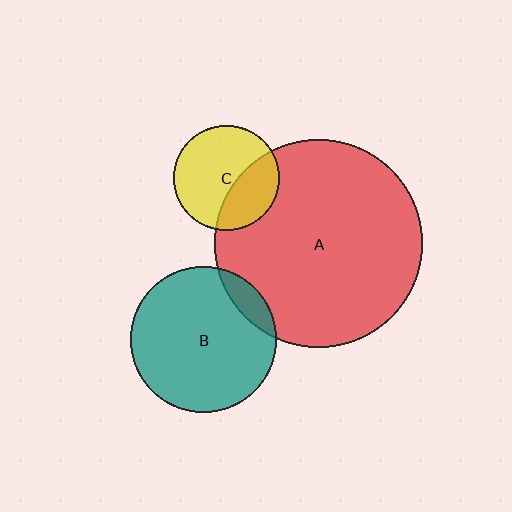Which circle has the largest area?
Circle A (red).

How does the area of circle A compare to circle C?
Approximately 3.9 times.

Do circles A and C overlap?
Yes.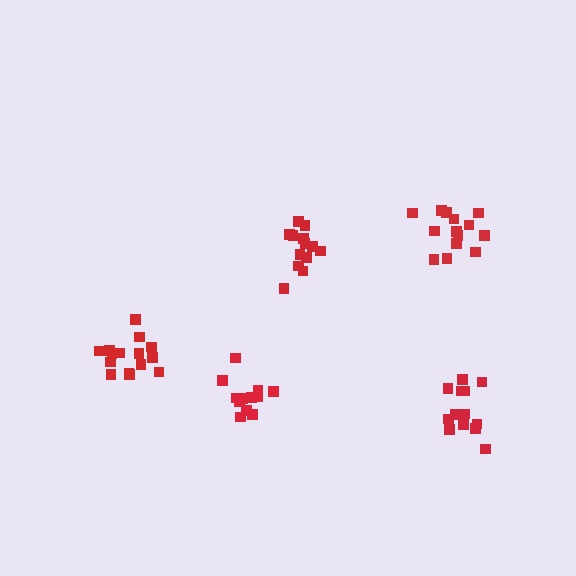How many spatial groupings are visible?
There are 5 spatial groupings.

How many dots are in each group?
Group 1: 13 dots, Group 2: 15 dots, Group 3: 14 dots, Group 4: 13 dots, Group 5: 13 dots (68 total).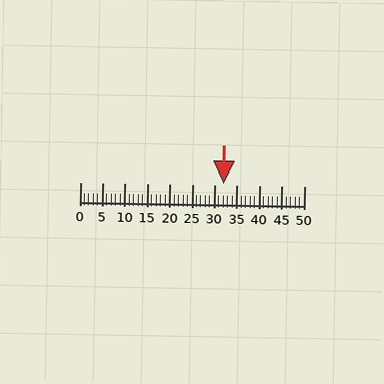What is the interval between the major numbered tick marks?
The major tick marks are spaced 5 units apart.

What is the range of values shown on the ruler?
The ruler shows values from 0 to 50.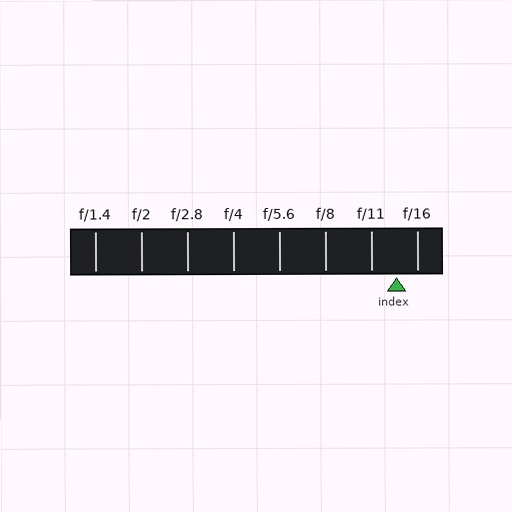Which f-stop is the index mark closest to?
The index mark is closest to f/16.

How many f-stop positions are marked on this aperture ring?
There are 8 f-stop positions marked.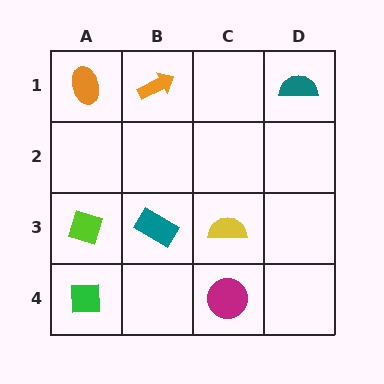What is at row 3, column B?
A teal rectangle.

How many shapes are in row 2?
0 shapes.